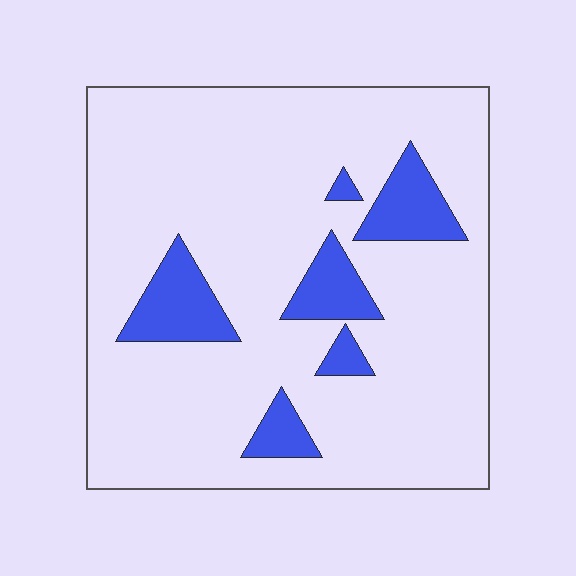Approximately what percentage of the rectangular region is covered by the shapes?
Approximately 15%.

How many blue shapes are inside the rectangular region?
6.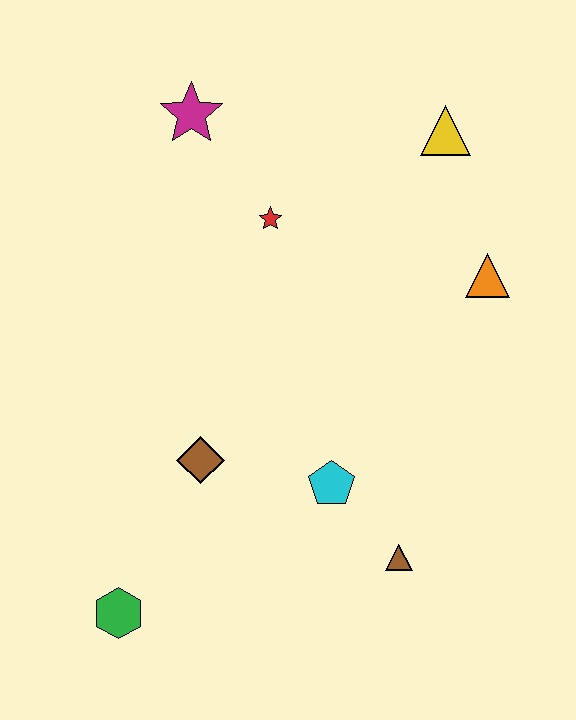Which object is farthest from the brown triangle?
The magenta star is farthest from the brown triangle.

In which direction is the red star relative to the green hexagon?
The red star is above the green hexagon.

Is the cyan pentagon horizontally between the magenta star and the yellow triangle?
Yes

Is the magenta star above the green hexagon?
Yes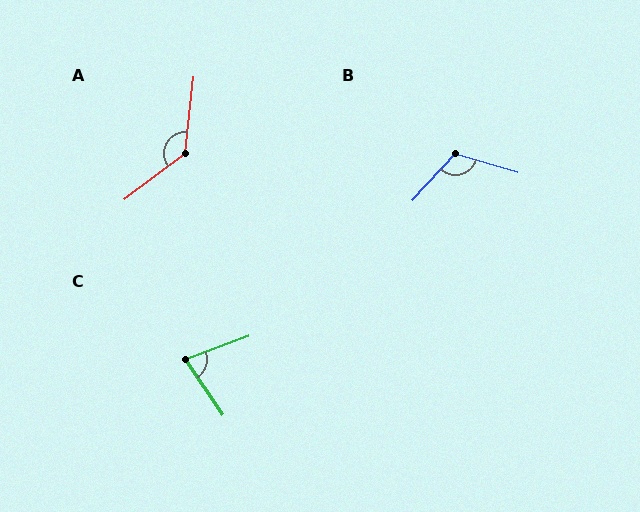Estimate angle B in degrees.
Approximately 116 degrees.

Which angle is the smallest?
C, at approximately 76 degrees.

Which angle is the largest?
A, at approximately 134 degrees.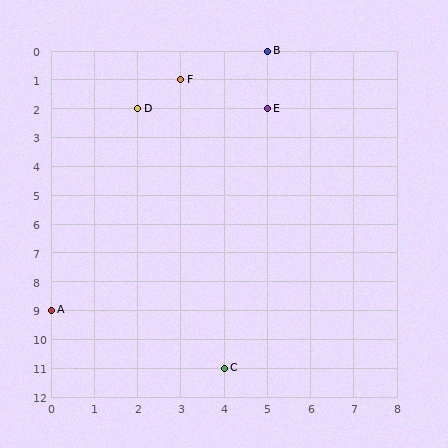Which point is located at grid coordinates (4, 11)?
Point C is at (4, 11).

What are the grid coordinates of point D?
Point D is at grid coordinates (2, 2).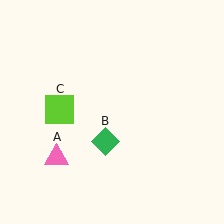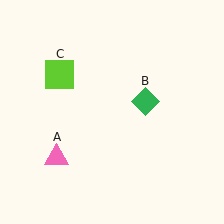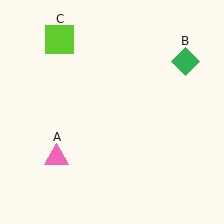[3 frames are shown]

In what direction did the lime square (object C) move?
The lime square (object C) moved up.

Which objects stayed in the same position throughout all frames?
Pink triangle (object A) remained stationary.